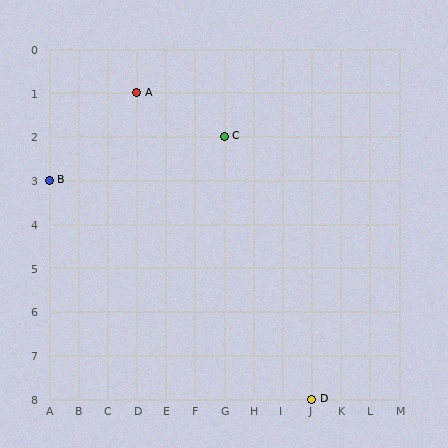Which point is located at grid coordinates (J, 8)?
Point D is at (J, 8).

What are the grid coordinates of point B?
Point B is at grid coordinates (A, 3).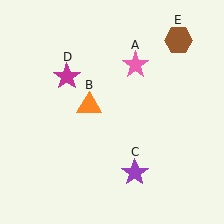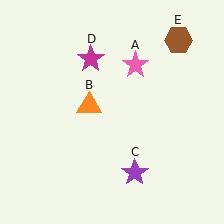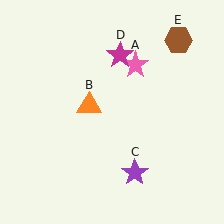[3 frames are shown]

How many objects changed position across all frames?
1 object changed position: magenta star (object D).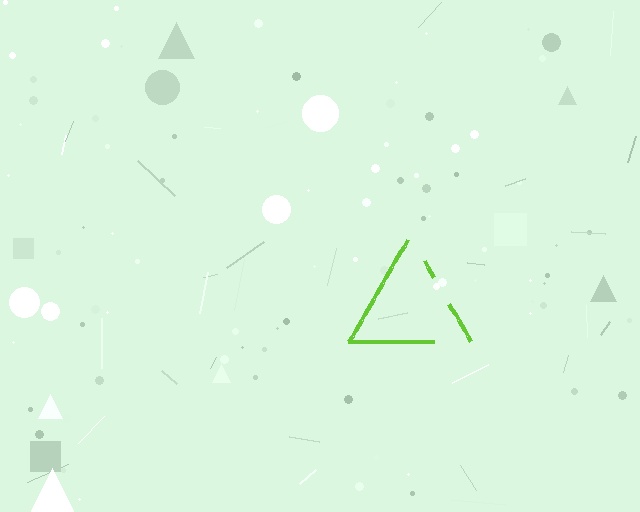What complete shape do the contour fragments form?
The contour fragments form a triangle.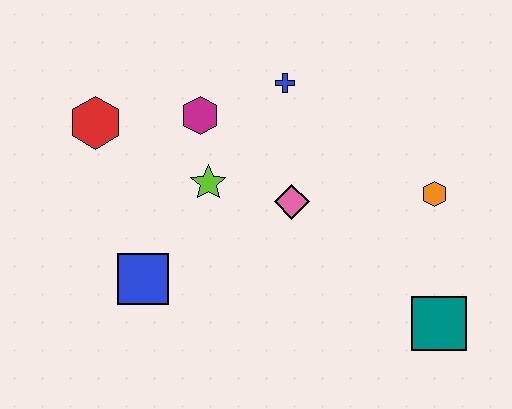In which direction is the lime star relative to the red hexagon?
The lime star is to the right of the red hexagon.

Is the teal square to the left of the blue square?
No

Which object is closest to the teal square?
The orange hexagon is closest to the teal square.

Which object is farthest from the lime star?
The teal square is farthest from the lime star.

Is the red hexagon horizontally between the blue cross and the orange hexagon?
No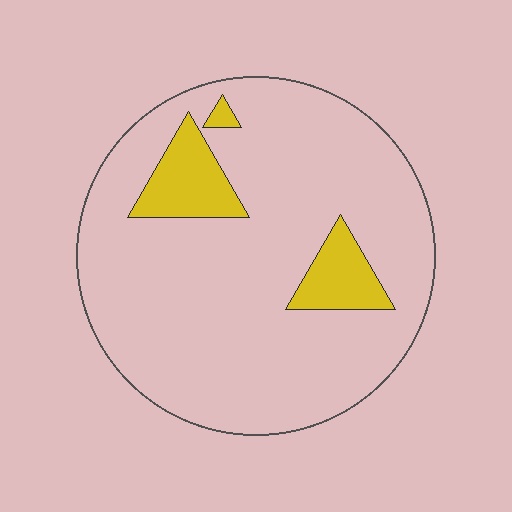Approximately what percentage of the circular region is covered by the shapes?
Approximately 10%.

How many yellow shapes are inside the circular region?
3.